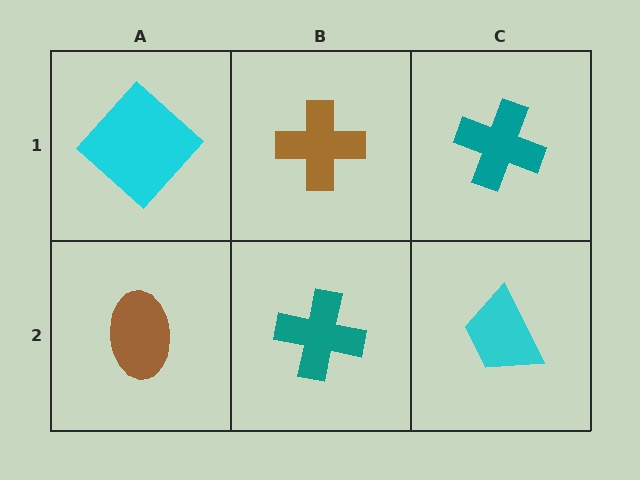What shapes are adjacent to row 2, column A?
A cyan diamond (row 1, column A), a teal cross (row 2, column B).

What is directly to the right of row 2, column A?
A teal cross.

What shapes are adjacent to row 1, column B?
A teal cross (row 2, column B), a cyan diamond (row 1, column A), a teal cross (row 1, column C).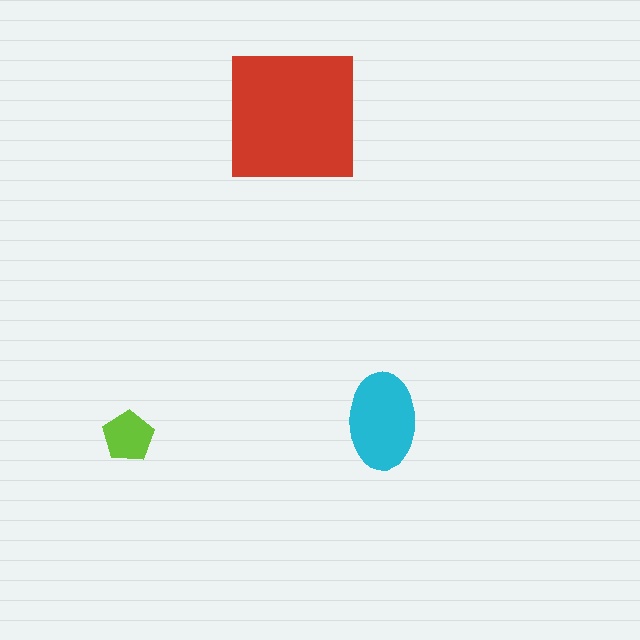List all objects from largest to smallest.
The red square, the cyan ellipse, the lime pentagon.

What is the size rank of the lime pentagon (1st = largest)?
3rd.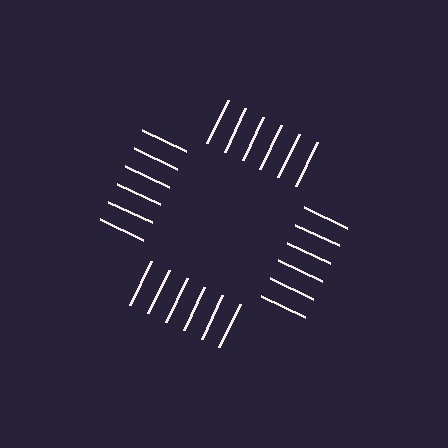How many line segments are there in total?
24 — 6 along each of the 4 edges.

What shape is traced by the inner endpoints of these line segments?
An illusory square — the line segments terminate on its edges but no continuous stroke is drawn.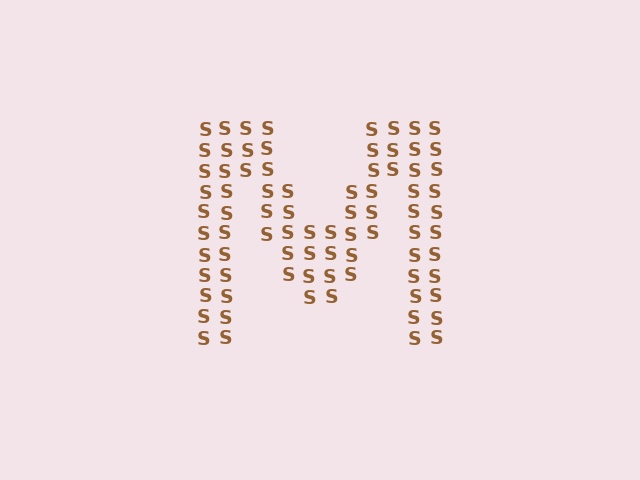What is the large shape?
The large shape is the letter M.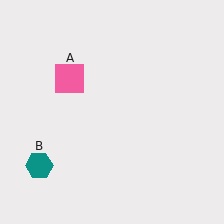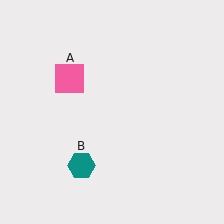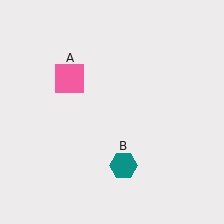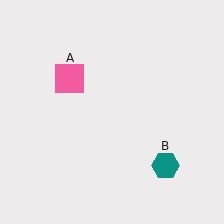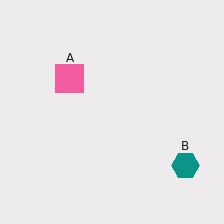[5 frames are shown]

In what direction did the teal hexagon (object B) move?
The teal hexagon (object B) moved right.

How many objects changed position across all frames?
1 object changed position: teal hexagon (object B).